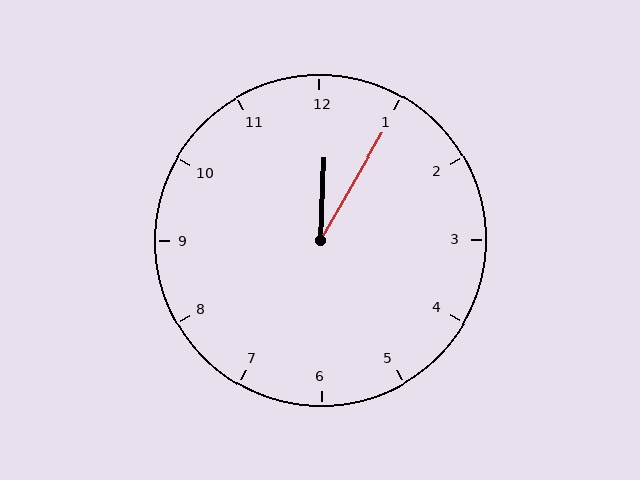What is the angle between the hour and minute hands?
Approximately 28 degrees.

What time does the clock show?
12:05.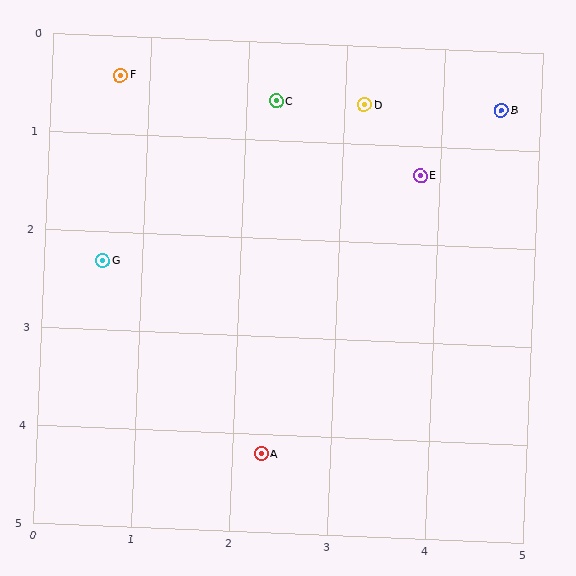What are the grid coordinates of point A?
Point A is at approximately (2.3, 4.2).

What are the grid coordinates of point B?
Point B is at approximately (4.6, 0.6).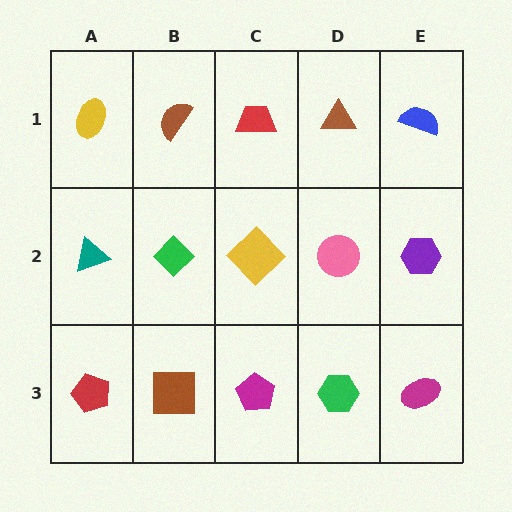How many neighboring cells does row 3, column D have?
3.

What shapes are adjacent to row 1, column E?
A purple hexagon (row 2, column E), a brown triangle (row 1, column D).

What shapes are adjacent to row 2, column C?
A red trapezoid (row 1, column C), a magenta pentagon (row 3, column C), a green diamond (row 2, column B), a pink circle (row 2, column D).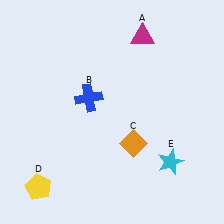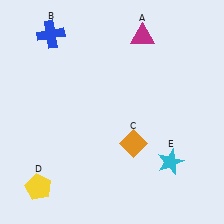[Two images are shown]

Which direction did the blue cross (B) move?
The blue cross (B) moved up.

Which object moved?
The blue cross (B) moved up.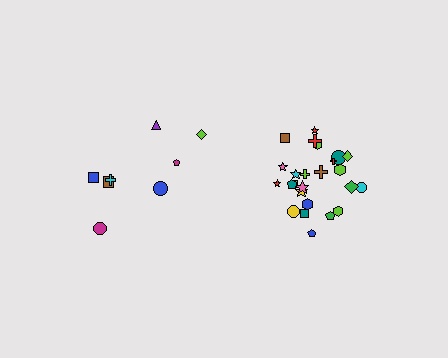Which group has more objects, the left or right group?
The right group.